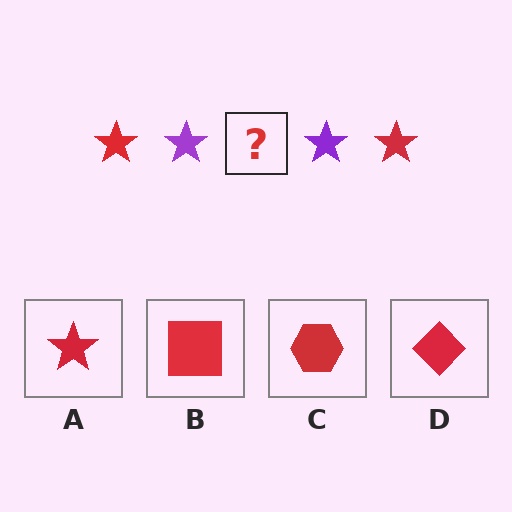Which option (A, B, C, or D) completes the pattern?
A.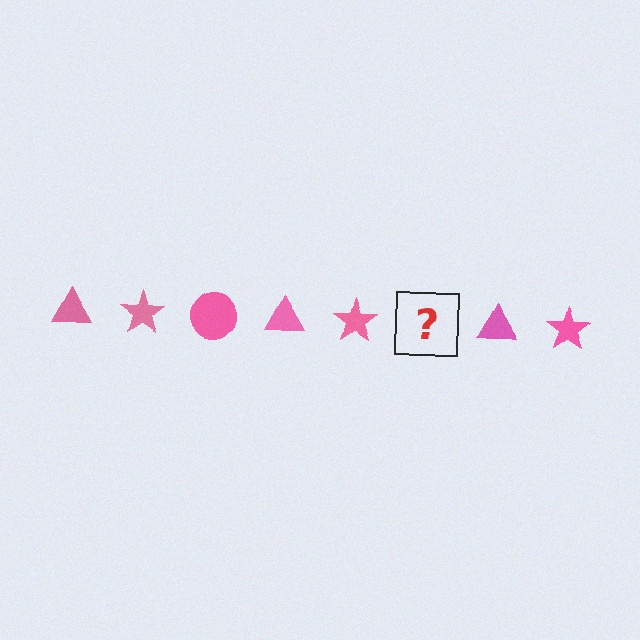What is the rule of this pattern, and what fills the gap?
The rule is that the pattern cycles through triangle, star, circle shapes in pink. The gap should be filled with a pink circle.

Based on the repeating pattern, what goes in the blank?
The blank should be a pink circle.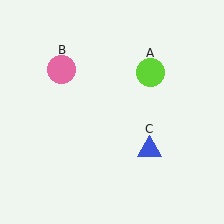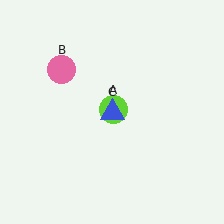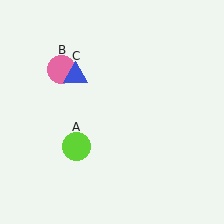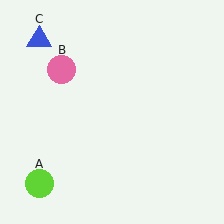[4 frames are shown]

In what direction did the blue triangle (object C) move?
The blue triangle (object C) moved up and to the left.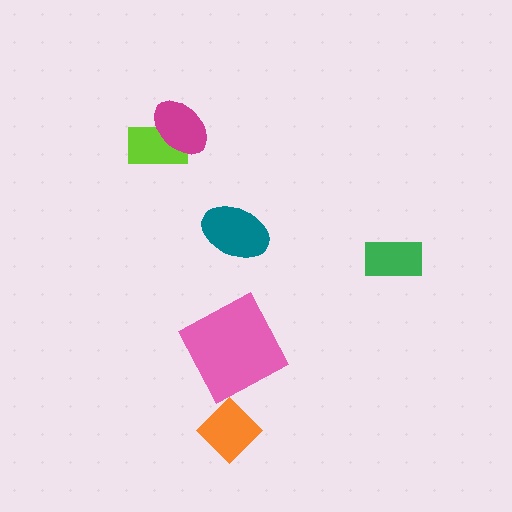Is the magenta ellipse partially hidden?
No, no other shape covers it.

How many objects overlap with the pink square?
0 objects overlap with the pink square.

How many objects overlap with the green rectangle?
0 objects overlap with the green rectangle.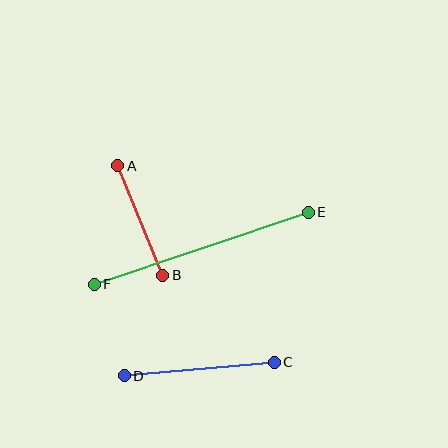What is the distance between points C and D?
The distance is approximately 151 pixels.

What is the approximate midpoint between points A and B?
The midpoint is at approximately (140, 221) pixels.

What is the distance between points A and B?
The distance is approximately 119 pixels.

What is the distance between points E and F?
The distance is approximately 226 pixels.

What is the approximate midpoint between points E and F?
The midpoint is at approximately (201, 248) pixels.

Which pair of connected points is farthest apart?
Points E and F are farthest apart.